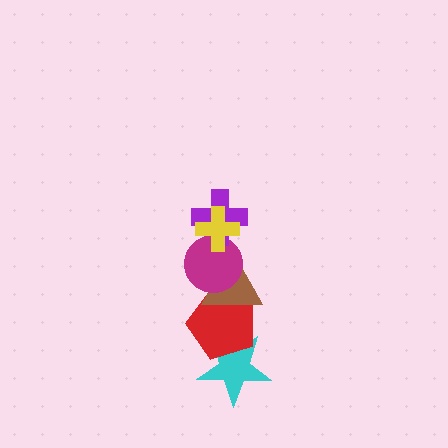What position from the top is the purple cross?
The purple cross is 2nd from the top.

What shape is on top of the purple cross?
The yellow cross is on top of the purple cross.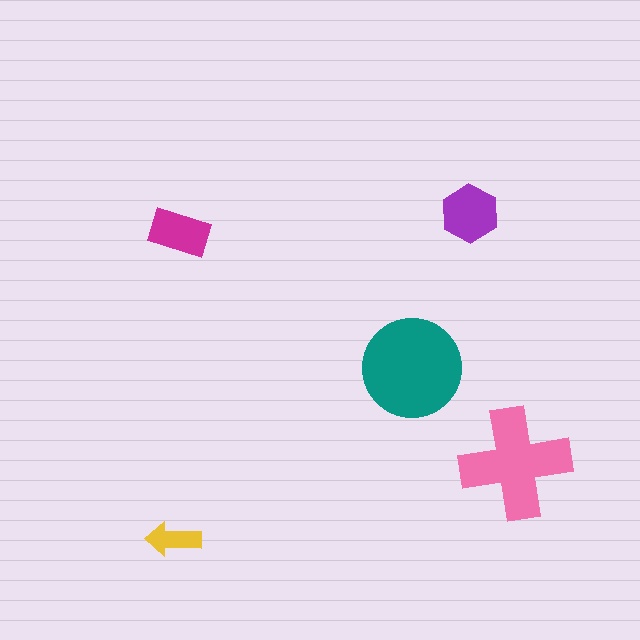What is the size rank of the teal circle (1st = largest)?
1st.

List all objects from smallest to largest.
The yellow arrow, the magenta rectangle, the purple hexagon, the pink cross, the teal circle.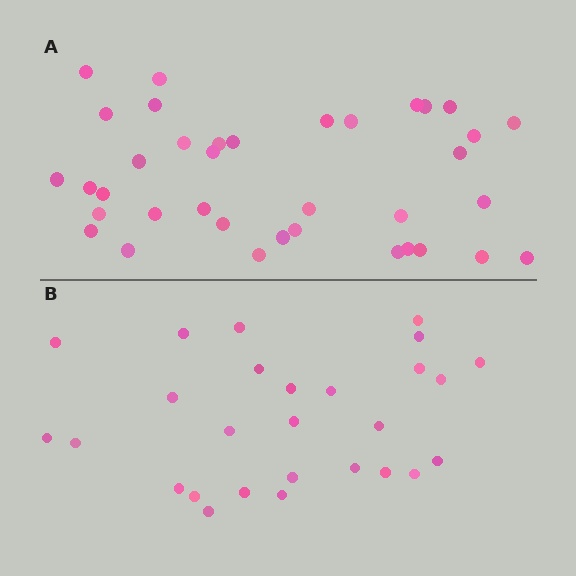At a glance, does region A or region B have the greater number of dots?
Region A (the top region) has more dots.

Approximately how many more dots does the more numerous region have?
Region A has roughly 10 or so more dots than region B.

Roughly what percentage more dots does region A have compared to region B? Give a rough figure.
About 35% more.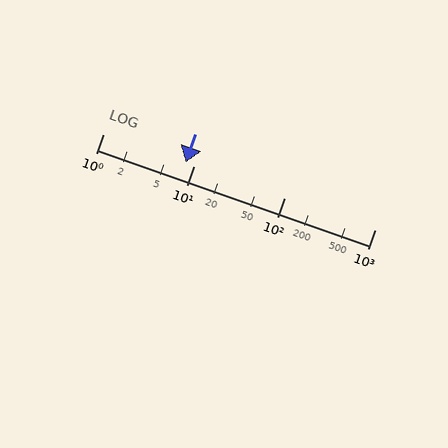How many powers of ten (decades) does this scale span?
The scale spans 3 decades, from 1 to 1000.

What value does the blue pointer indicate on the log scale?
The pointer indicates approximately 8.1.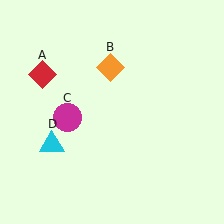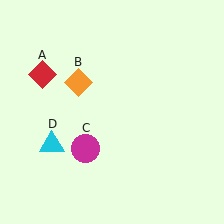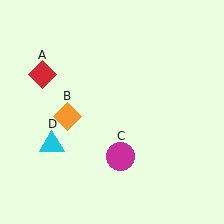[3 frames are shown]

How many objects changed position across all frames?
2 objects changed position: orange diamond (object B), magenta circle (object C).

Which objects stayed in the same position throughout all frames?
Red diamond (object A) and cyan triangle (object D) remained stationary.